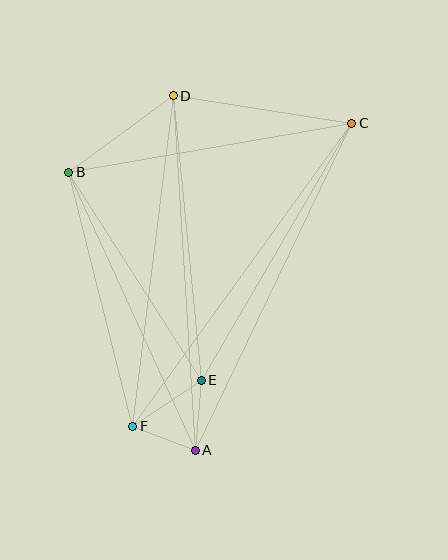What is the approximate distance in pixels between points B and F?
The distance between B and F is approximately 262 pixels.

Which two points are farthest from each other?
Points C and F are farthest from each other.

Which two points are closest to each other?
Points A and F are closest to each other.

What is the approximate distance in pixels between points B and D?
The distance between B and D is approximately 129 pixels.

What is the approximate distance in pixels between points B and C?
The distance between B and C is approximately 287 pixels.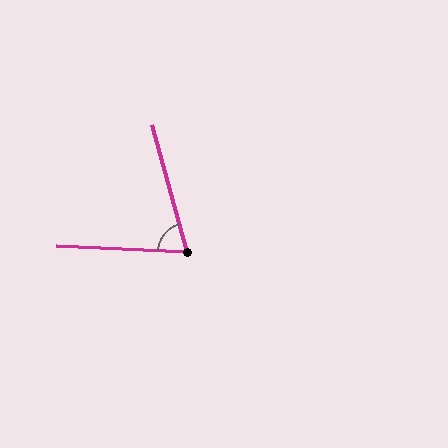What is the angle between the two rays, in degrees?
Approximately 71 degrees.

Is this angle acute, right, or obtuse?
It is acute.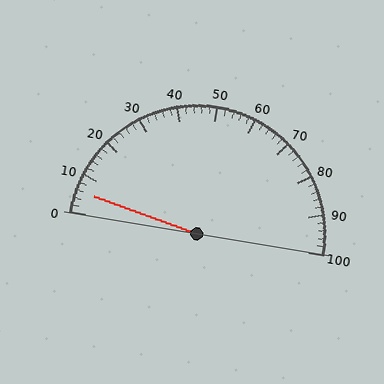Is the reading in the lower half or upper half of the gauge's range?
The reading is in the lower half of the range (0 to 100).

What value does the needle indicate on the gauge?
The needle indicates approximately 6.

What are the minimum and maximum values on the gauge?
The gauge ranges from 0 to 100.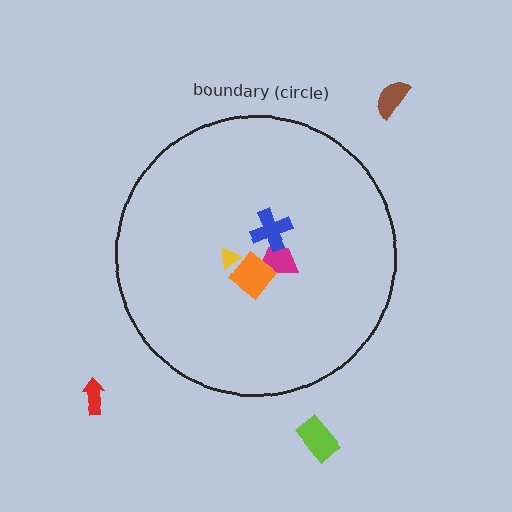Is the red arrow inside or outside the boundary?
Outside.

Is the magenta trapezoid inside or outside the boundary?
Inside.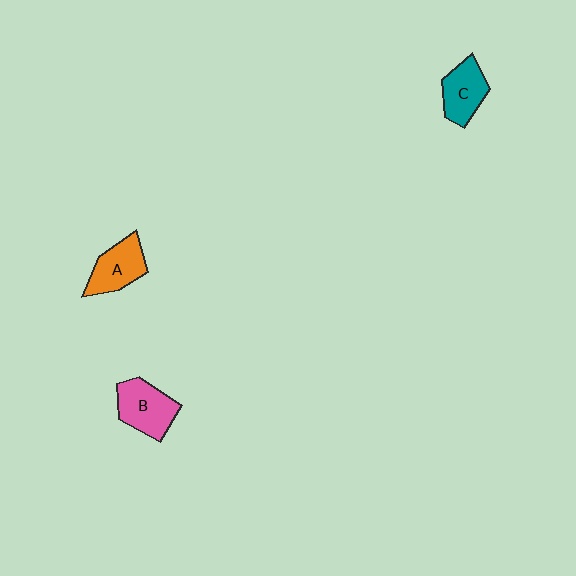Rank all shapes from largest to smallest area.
From largest to smallest: B (pink), A (orange), C (teal).